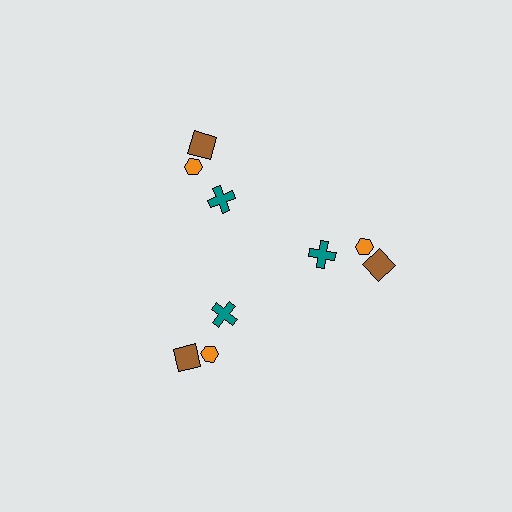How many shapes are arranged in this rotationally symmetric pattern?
There are 9 shapes, arranged in 3 groups of 3.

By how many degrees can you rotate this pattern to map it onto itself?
The pattern maps onto itself every 120 degrees of rotation.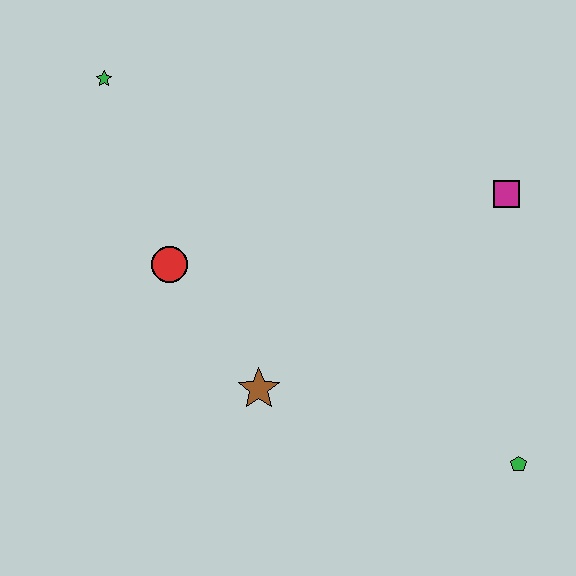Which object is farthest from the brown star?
The green star is farthest from the brown star.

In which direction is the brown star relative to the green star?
The brown star is below the green star.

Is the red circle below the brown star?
No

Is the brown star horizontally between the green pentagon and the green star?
Yes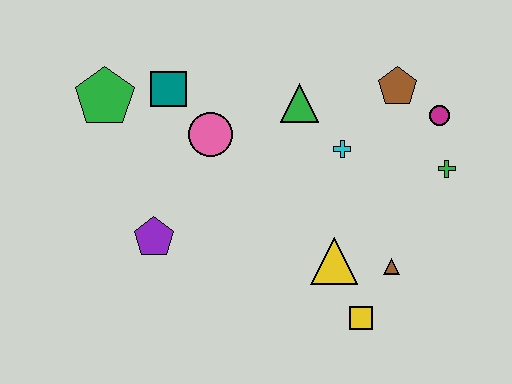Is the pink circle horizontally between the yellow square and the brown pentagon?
No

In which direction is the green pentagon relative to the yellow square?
The green pentagon is to the left of the yellow square.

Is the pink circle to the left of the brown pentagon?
Yes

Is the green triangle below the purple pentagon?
No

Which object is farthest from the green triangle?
The yellow square is farthest from the green triangle.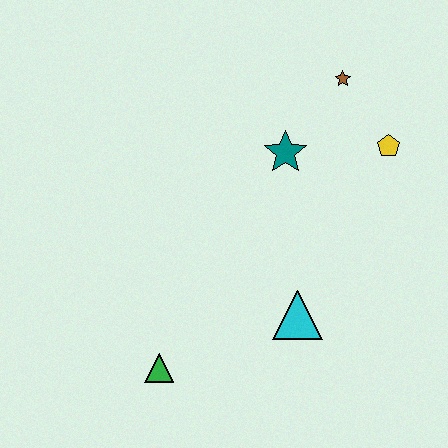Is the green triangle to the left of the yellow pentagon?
Yes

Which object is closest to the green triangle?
The cyan triangle is closest to the green triangle.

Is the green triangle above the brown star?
No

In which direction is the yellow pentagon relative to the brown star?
The yellow pentagon is below the brown star.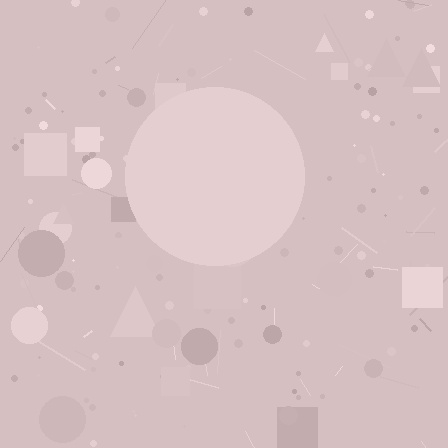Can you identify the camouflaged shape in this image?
The camouflaged shape is a circle.